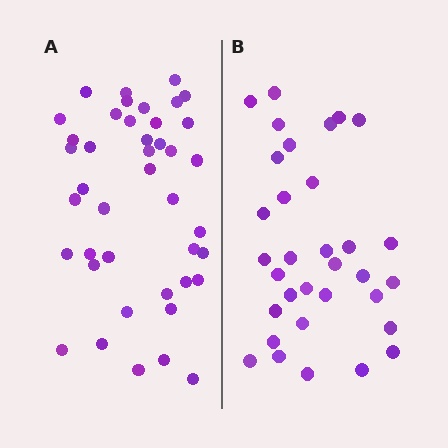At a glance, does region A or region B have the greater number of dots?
Region A (the left region) has more dots.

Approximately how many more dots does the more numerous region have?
Region A has roughly 8 or so more dots than region B.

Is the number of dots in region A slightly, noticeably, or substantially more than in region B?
Region A has noticeably more, but not dramatically so. The ratio is roughly 1.3 to 1.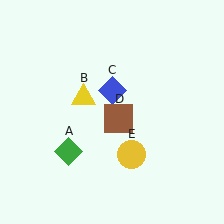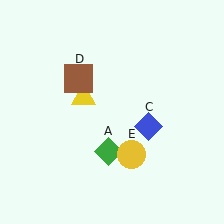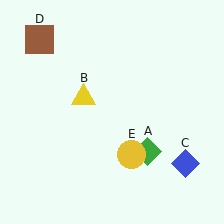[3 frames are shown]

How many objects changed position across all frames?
3 objects changed position: green diamond (object A), blue diamond (object C), brown square (object D).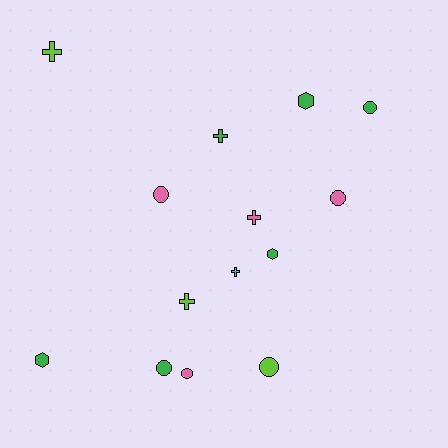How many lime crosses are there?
There are 2 lime crosses.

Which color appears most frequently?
Green, with 6 objects.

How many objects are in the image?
There are 14 objects.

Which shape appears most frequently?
Circle, with 6 objects.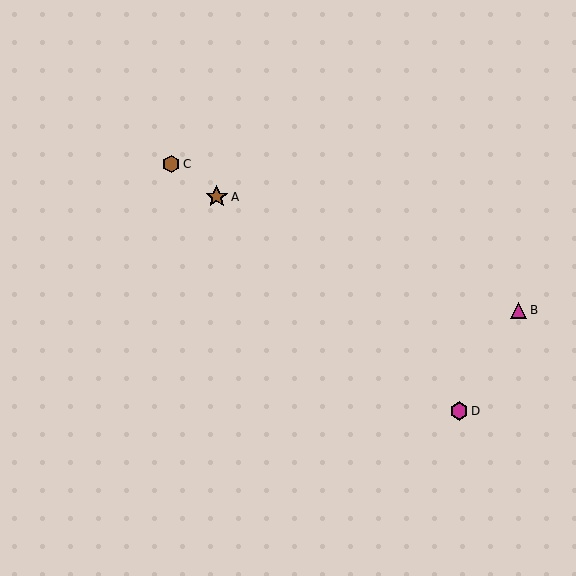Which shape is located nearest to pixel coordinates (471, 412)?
The magenta hexagon (labeled D) at (459, 411) is nearest to that location.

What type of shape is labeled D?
Shape D is a magenta hexagon.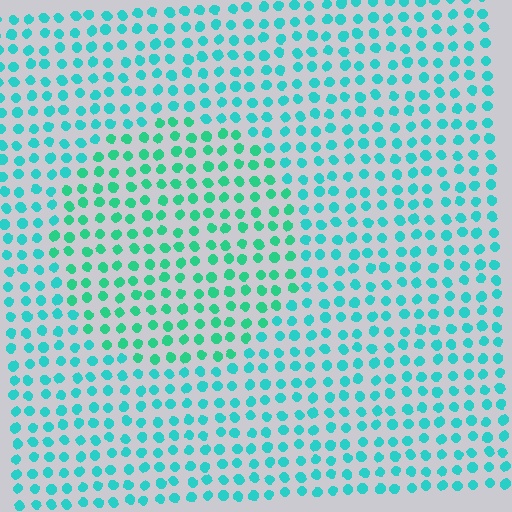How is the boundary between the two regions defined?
The boundary is defined purely by a slight shift in hue (about 24 degrees). Spacing, size, and orientation are identical on both sides.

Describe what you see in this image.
The image is filled with small cyan elements in a uniform arrangement. A circle-shaped region is visible where the elements are tinted to a slightly different hue, forming a subtle color boundary.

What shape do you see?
I see a circle.